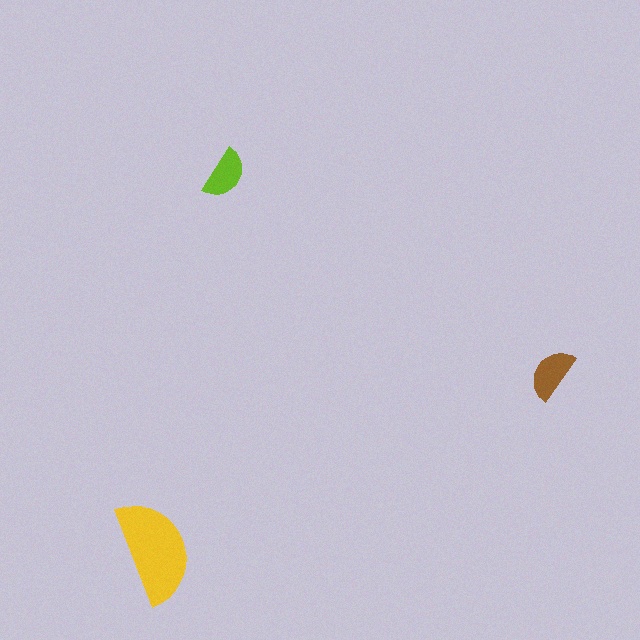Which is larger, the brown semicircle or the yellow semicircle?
The yellow one.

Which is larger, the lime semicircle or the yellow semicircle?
The yellow one.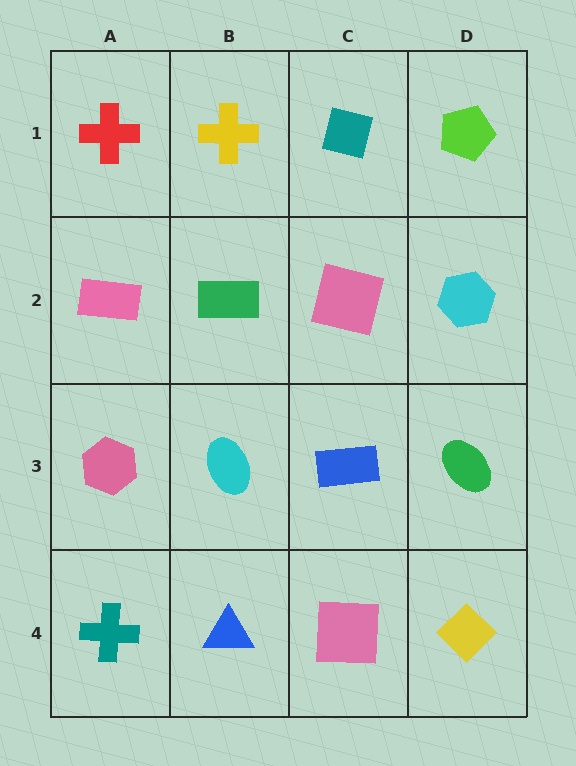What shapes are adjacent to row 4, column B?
A cyan ellipse (row 3, column B), a teal cross (row 4, column A), a pink square (row 4, column C).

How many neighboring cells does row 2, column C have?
4.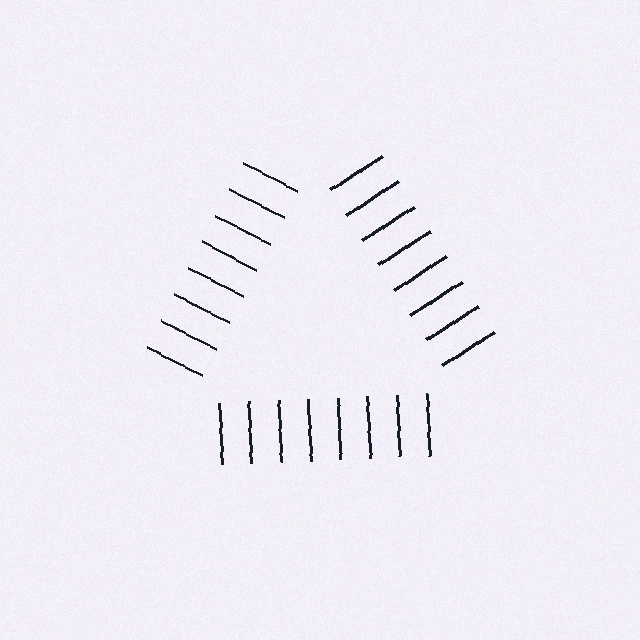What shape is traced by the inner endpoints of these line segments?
An illusory triangle — the line segments terminate on its edges but no continuous stroke is drawn.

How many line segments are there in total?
24 — 8 along each of the 3 edges.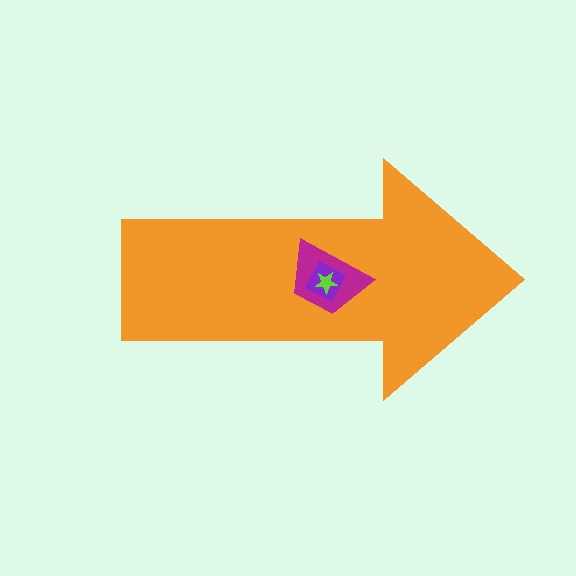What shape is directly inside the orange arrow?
The magenta trapezoid.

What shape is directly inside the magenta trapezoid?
The purple square.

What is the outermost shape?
The orange arrow.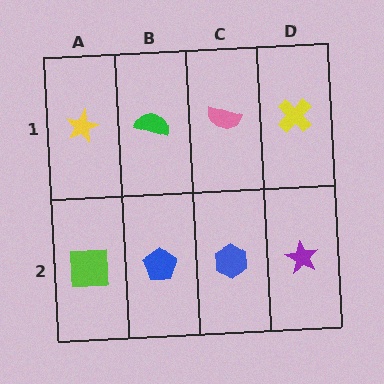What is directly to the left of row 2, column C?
A blue pentagon.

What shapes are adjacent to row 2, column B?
A green semicircle (row 1, column B), a lime square (row 2, column A), a blue hexagon (row 2, column C).